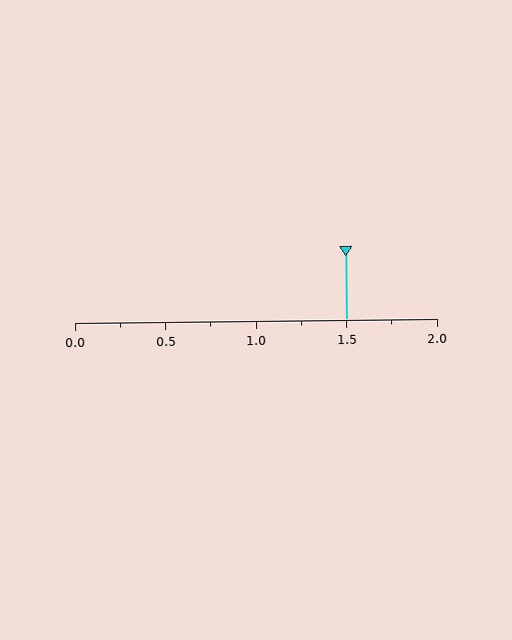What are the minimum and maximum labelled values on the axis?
The axis runs from 0.0 to 2.0.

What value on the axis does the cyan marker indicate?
The marker indicates approximately 1.5.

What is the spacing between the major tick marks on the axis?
The major ticks are spaced 0.5 apart.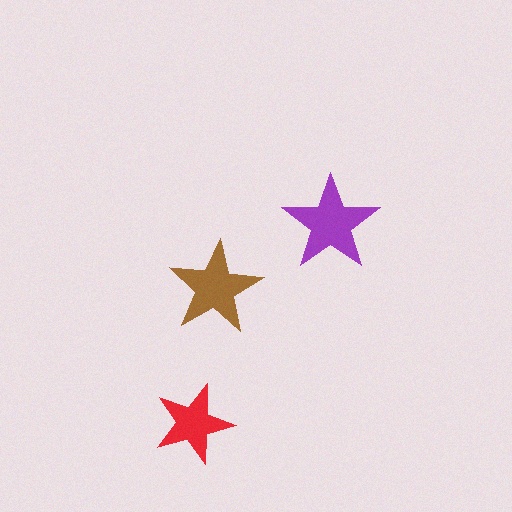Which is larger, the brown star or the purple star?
The purple one.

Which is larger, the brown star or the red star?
The brown one.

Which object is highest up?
The purple star is topmost.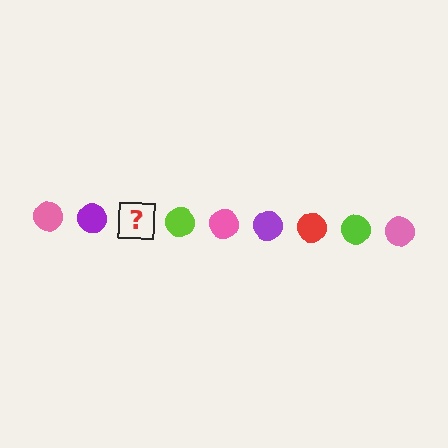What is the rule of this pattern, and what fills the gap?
The rule is that the pattern cycles through pink, purple, red, lime circles. The gap should be filled with a red circle.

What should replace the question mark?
The question mark should be replaced with a red circle.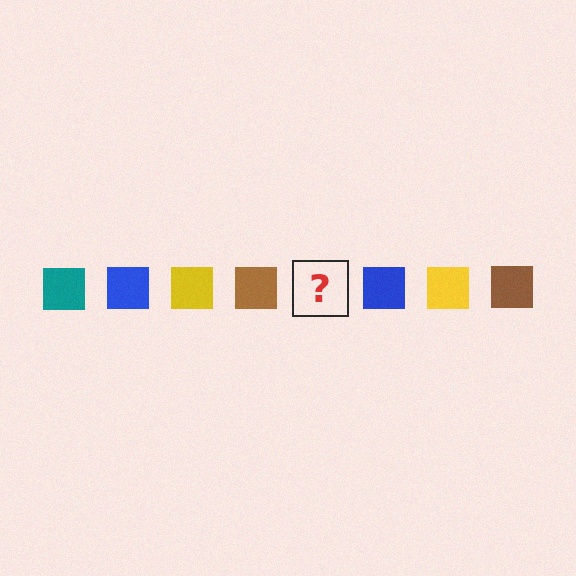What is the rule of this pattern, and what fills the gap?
The rule is that the pattern cycles through teal, blue, yellow, brown squares. The gap should be filled with a teal square.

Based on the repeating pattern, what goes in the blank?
The blank should be a teal square.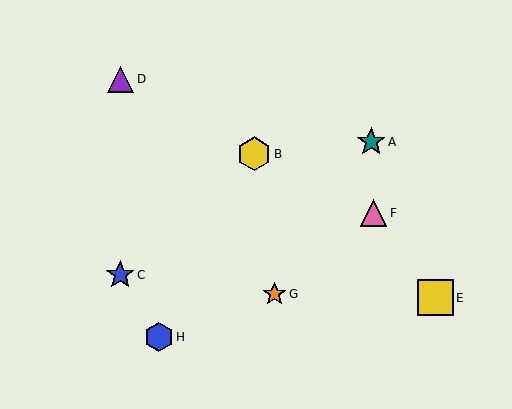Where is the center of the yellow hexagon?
The center of the yellow hexagon is at (254, 154).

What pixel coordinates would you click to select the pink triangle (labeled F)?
Click at (374, 213) to select the pink triangle F.